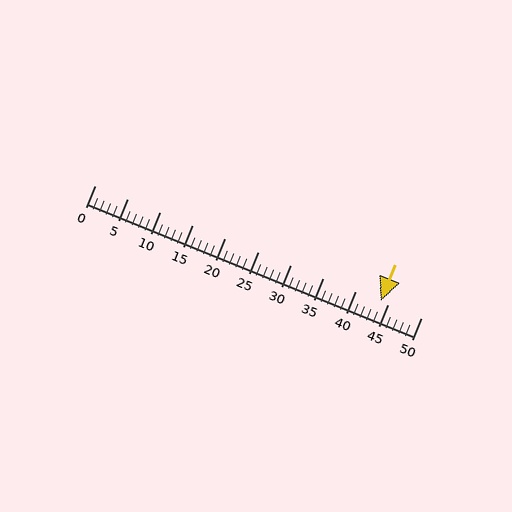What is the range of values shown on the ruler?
The ruler shows values from 0 to 50.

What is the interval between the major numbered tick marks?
The major tick marks are spaced 5 units apart.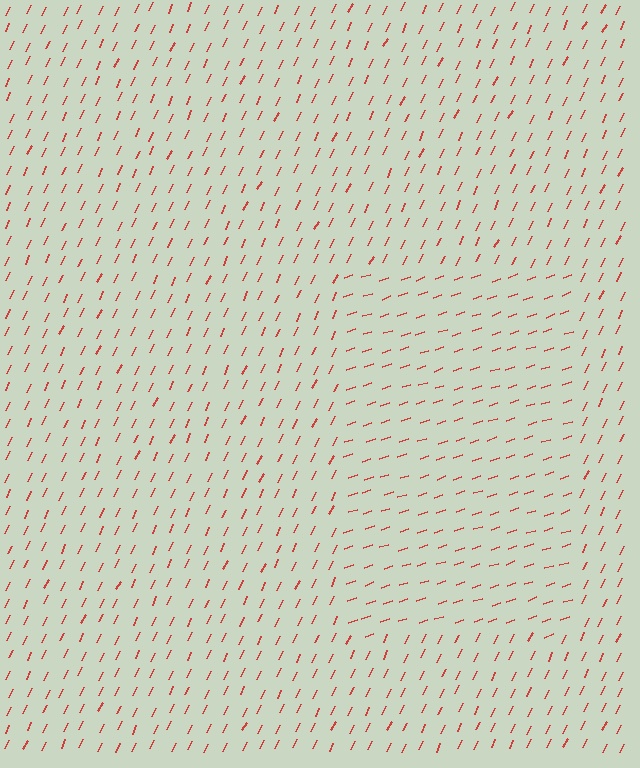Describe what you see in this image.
The image is filled with small red line segments. A rectangle region in the image has lines oriented differently from the surrounding lines, creating a visible texture boundary.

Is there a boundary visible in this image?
Yes, there is a texture boundary formed by a change in line orientation.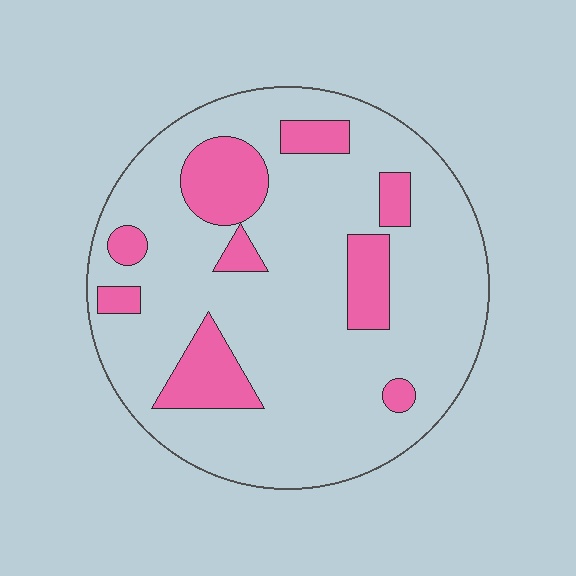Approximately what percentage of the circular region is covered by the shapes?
Approximately 20%.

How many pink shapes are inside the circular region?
9.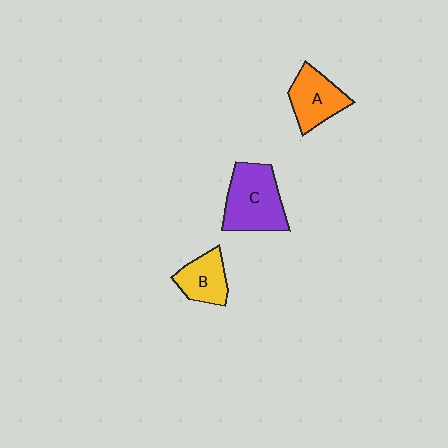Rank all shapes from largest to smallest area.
From largest to smallest: C (purple), A (orange), B (yellow).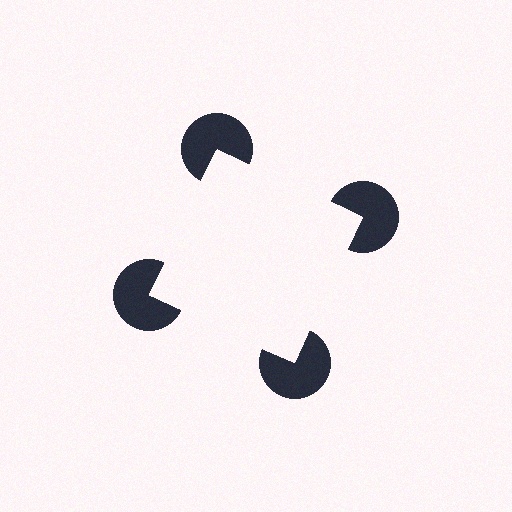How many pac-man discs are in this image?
There are 4 — one at each vertex of the illusory square.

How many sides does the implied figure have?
4 sides.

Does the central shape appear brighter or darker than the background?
It typically appears slightly brighter than the background, even though no actual brightness change is drawn.